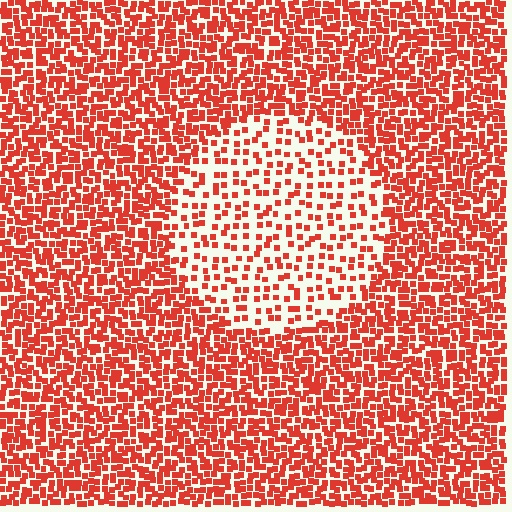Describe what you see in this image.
The image contains small red elements arranged at two different densities. A circle-shaped region is visible where the elements are less densely packed than the surrounding area.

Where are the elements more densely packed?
The elements are more densely packed outside the circle boundary.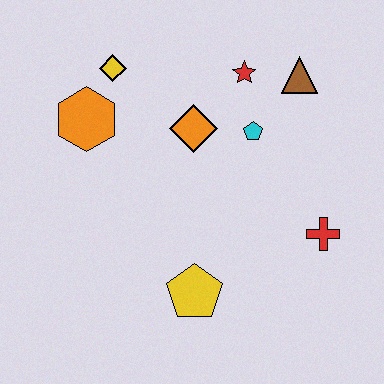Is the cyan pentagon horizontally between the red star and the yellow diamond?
No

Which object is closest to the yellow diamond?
The orange hexagon is closest to the yellow diamond.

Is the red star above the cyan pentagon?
Yes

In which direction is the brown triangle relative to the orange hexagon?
The brown triangle is to the right of the orange hexagon.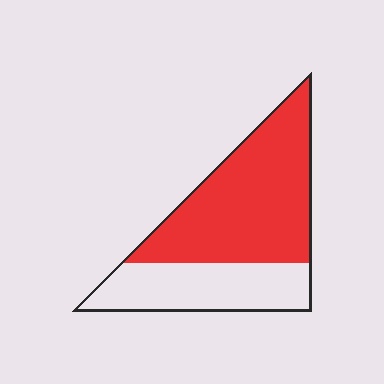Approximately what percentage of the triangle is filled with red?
Approximately 65%.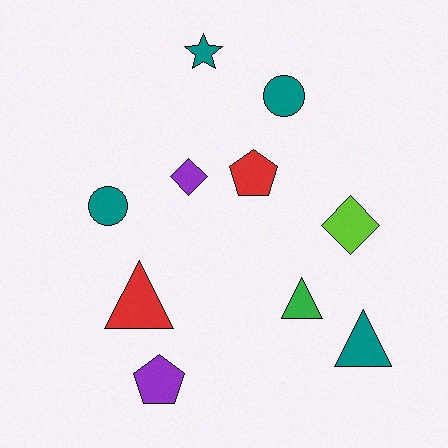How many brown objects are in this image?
There are no brown objects.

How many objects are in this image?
There are 10 objects.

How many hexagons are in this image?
There are no hexagons.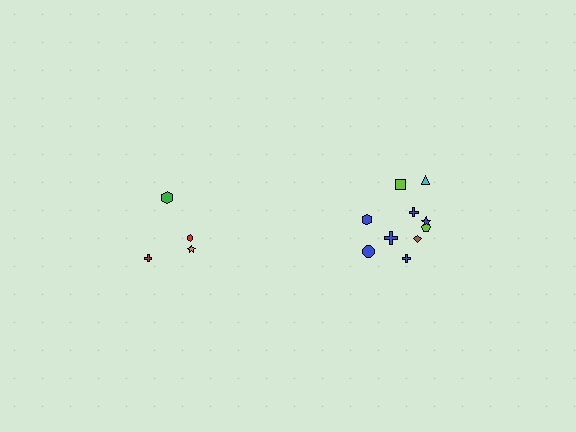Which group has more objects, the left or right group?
The right group.